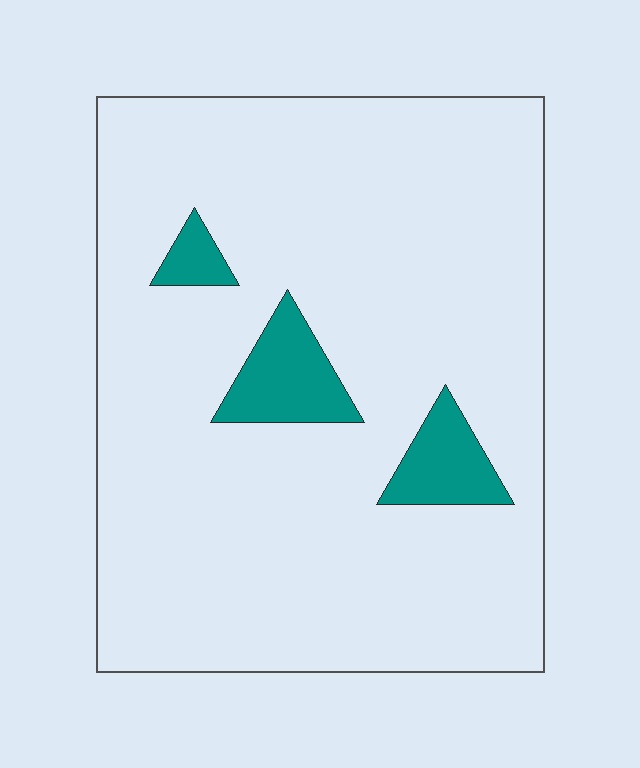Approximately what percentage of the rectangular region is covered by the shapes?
Approximately 10%.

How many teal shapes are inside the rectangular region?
3.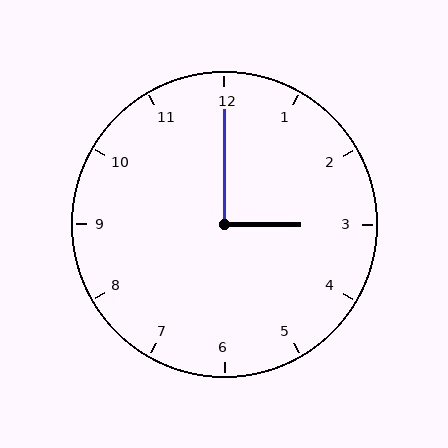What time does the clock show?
3:00.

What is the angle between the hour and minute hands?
Approximately 90 degrees.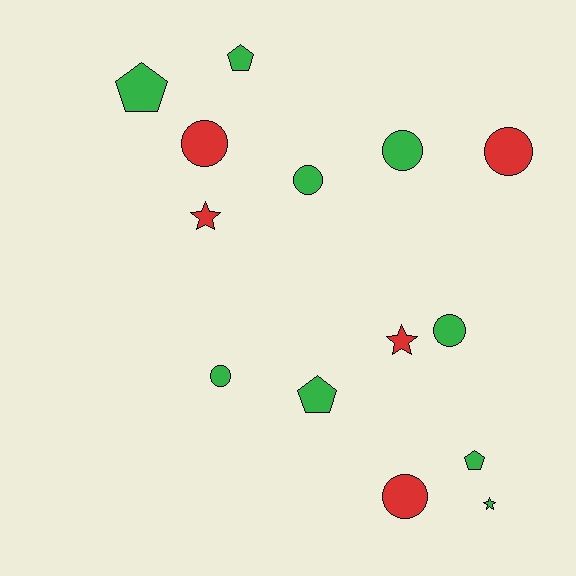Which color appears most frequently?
Green, with 9 objects.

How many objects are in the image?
There are 14 objects.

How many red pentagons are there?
There are no red pentagons.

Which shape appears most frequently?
Circle, with 7 objects.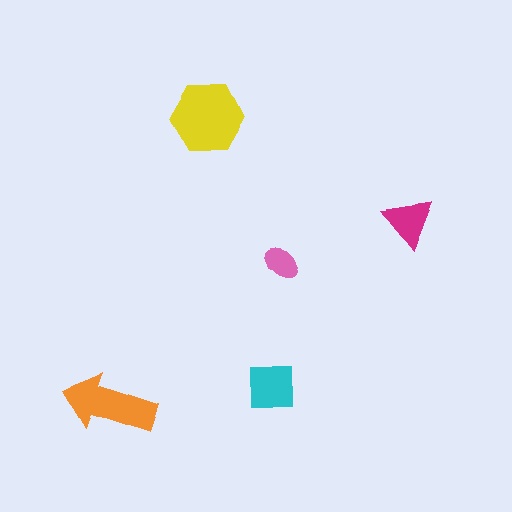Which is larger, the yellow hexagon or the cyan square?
The yellow hexagon.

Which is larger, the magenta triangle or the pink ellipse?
The magenta triangle.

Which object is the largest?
The yellow hexagon.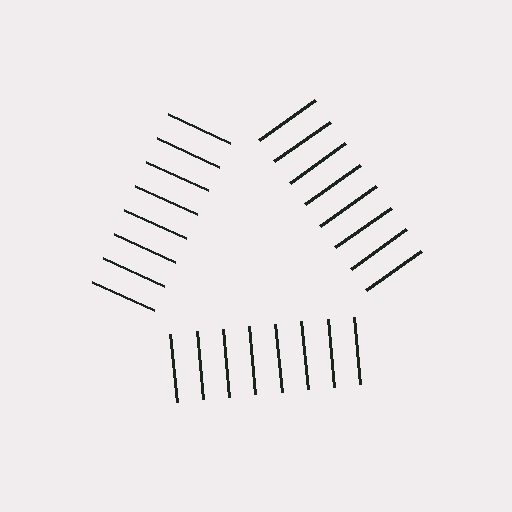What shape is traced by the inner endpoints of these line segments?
An illusory triangle — the line segments terminate on its edges but no continuous stroke is drawn.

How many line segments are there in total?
24 — 8 along each of the 3 edges.